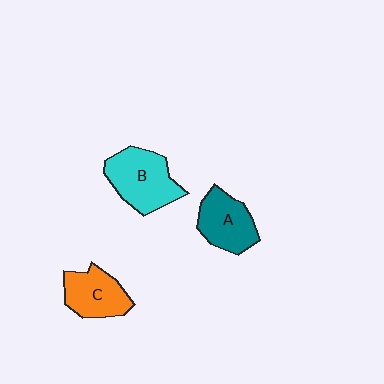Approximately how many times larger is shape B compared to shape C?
Approximately 1.3 times.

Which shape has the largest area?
Shape B (cyan).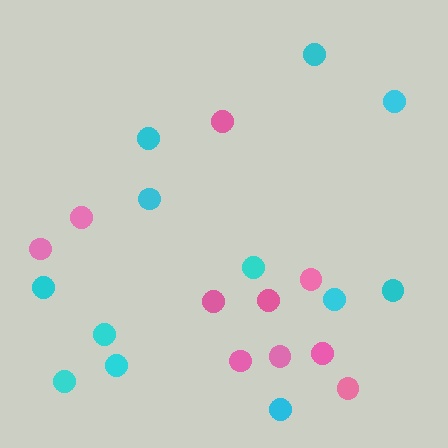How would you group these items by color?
There are 2 groups: one group of pink circles (10) and one group of cyan circles (12).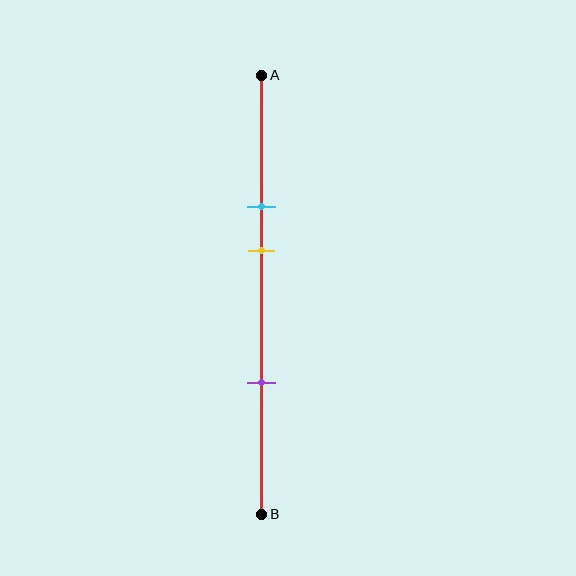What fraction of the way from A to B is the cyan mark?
The cyan mark is approximately 30% (0.3) of the way from A to B.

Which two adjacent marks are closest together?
The cyan and yellow marks are the closest adjacent pair.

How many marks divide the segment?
There are 3 marks dividing the segment.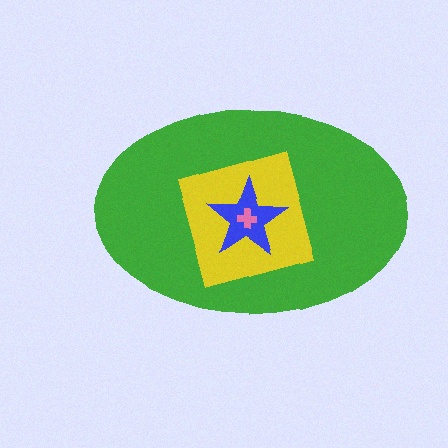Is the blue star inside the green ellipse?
Yes.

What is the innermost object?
The pink cross.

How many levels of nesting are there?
4.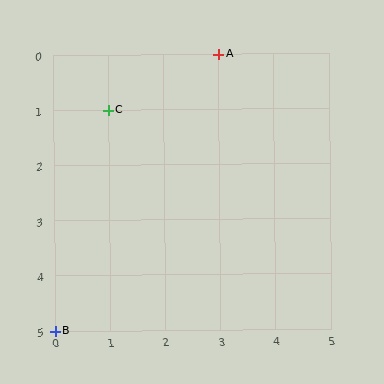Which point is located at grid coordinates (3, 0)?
Point A is at (3, 0).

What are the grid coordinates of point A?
Point A is at grid coordinates (3, 0).